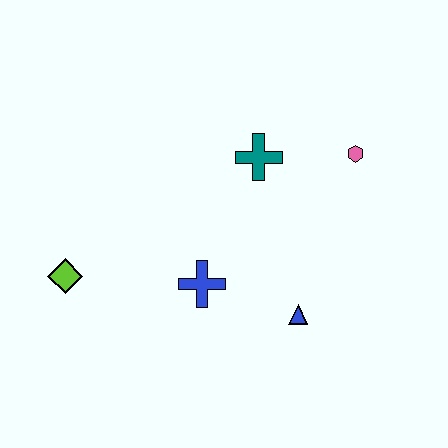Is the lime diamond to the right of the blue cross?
No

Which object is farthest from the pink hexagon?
The lime diamond is farthest from the pink hexagon.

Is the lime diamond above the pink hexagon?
No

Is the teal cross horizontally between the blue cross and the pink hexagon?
Yes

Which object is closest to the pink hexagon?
The teal cross is closest to the pink hexagon.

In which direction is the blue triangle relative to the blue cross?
The blue triangle is to the right of the blue cross.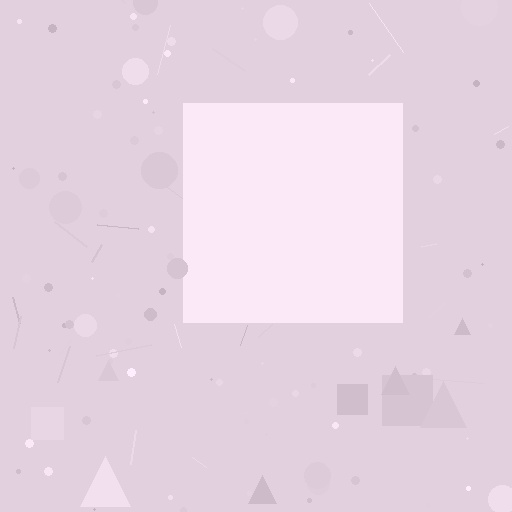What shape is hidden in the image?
A square is hidden in the image.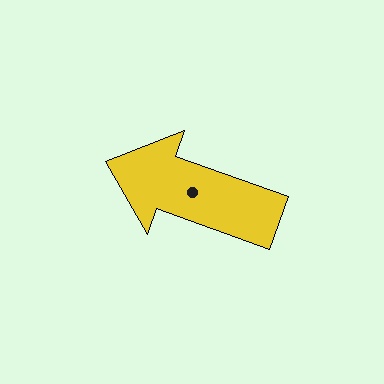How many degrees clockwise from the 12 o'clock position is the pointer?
Approximately 290 degrees.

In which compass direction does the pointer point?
West.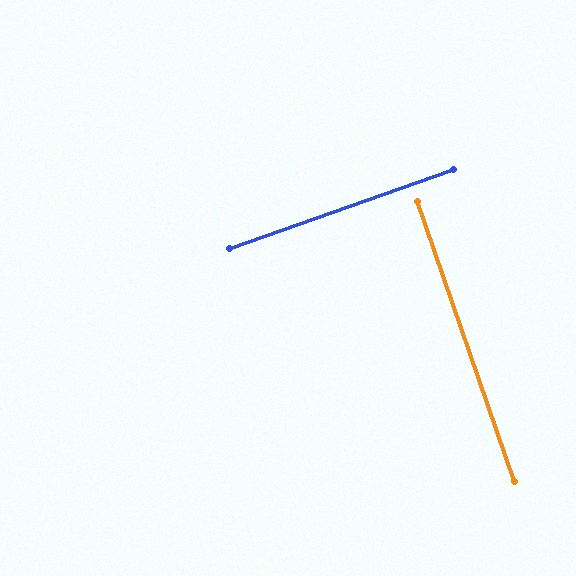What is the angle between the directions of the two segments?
Approximately 90 degrees.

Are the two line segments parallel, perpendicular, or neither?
Perpendicular — they meet at approximately 90°.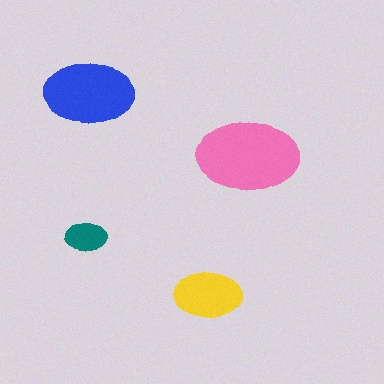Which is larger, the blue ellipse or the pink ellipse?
The pink one.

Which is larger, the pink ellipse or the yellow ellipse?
The pink one.